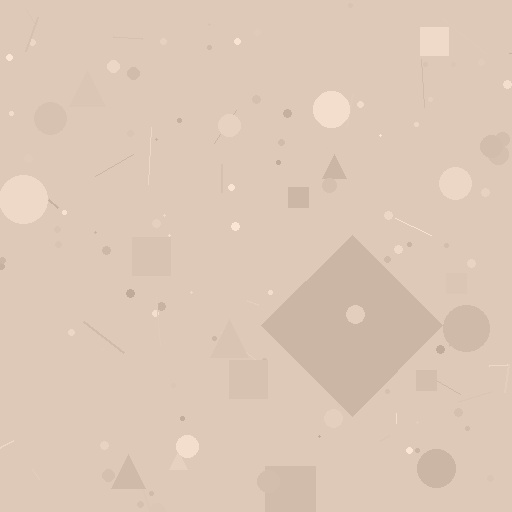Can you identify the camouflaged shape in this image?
The camouflaged shape is a diamond.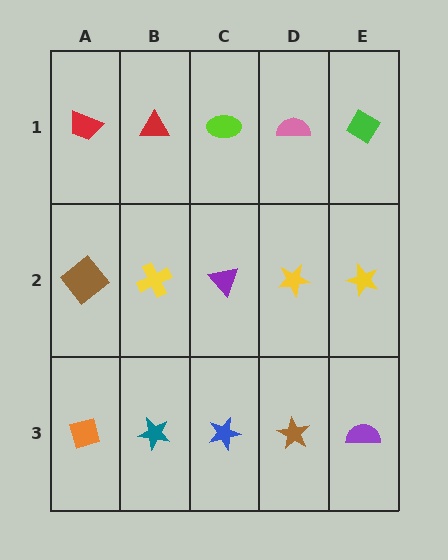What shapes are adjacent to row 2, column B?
A red triangle (row 1, column B), a teal star (row 3, column B), a brown diamond (row 2, column A), a purple triangle (row 2, column C).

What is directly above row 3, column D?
A yellow star.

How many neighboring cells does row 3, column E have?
2.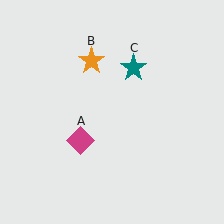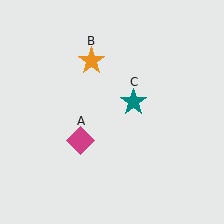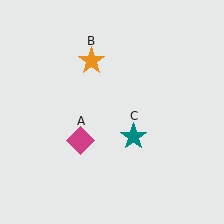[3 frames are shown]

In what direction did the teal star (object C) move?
The teal star (object C) moved down.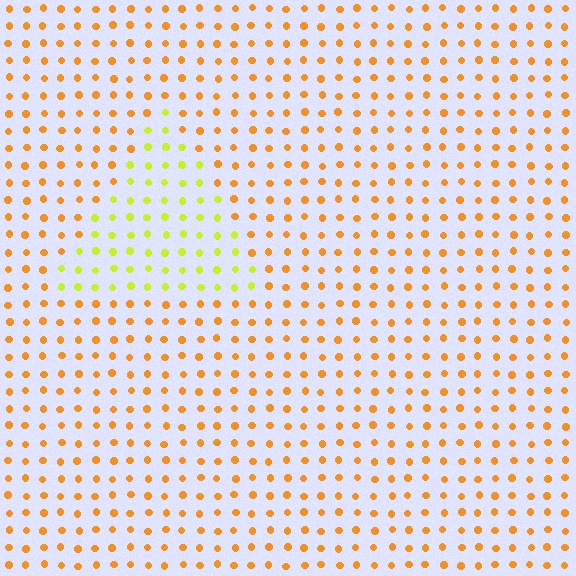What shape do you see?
I see a triangle.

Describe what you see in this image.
The image is filled with small orange elements in a uniform arrangement. A triangle-shaped region is visible where the elements are tinted to a slightly different hue, forming a subtle color boundary.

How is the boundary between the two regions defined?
The boundary is defined purely by a slight shift in hue (about 42 degrees). Spacing, size, and orientation are identical on both sides.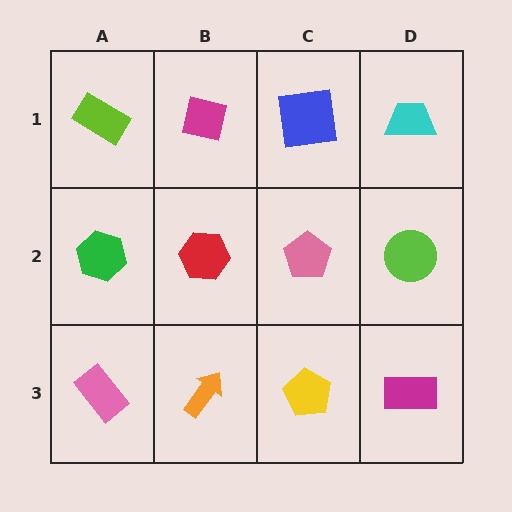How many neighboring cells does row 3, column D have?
2.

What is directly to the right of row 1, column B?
A blue square.